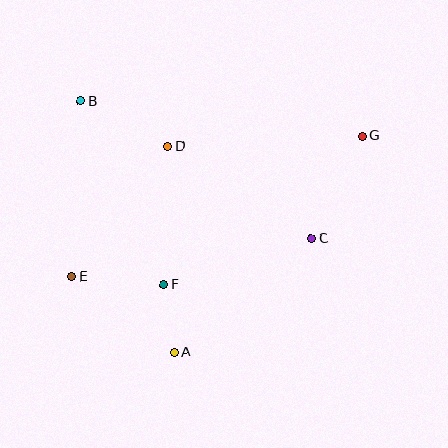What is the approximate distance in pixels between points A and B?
The distance between A and B is approximately 268 pixels.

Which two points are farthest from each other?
Points E and G are farthest from each other.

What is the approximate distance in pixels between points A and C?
The distance between A and C is approximately 178 pixels.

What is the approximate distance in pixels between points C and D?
The distance between C and D is approximately 171 pixels.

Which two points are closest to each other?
Points A and F are closest to each other.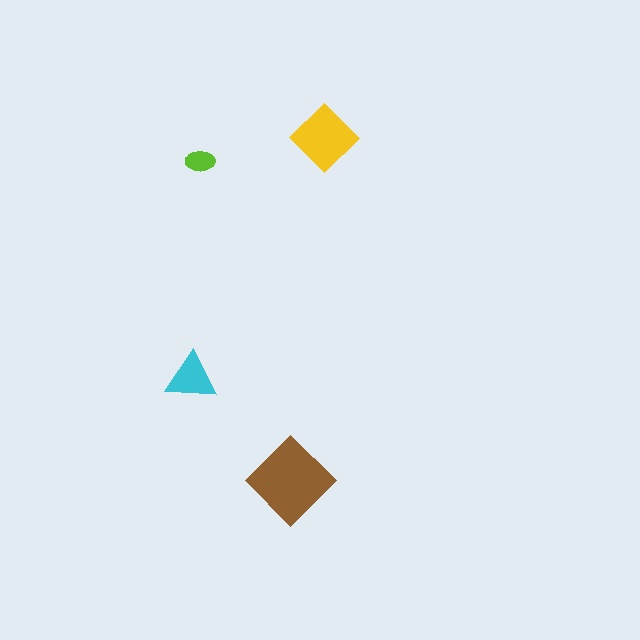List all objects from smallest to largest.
The lime ellipse, the cyan triangle, the yellow diamond, the brown diamond.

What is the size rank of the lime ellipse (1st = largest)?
4th.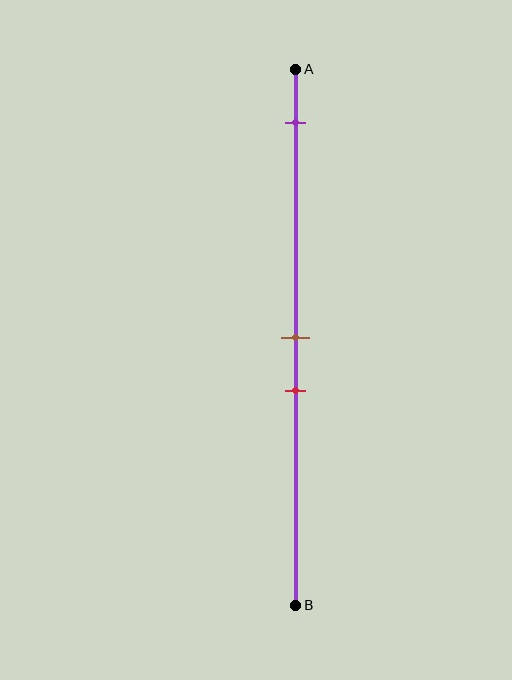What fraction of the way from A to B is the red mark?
The red mark is approximately 60% (0.6) of the way from A to B.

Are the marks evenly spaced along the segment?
No, the marks are not evenly spaced.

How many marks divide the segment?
There are 3 marks dividing the segment.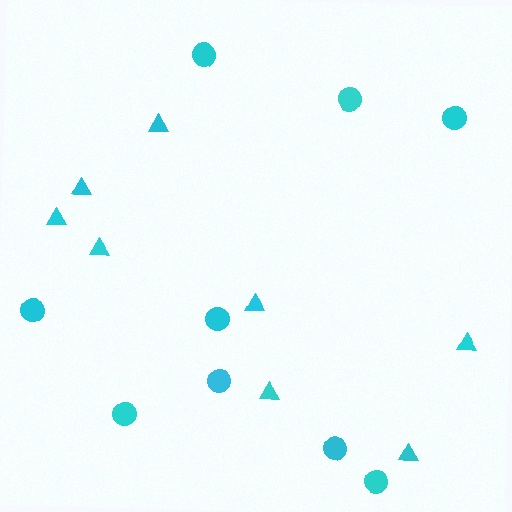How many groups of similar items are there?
There are 2 groups: one group of triangles (8) and one group of circles (9).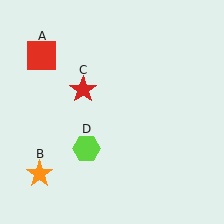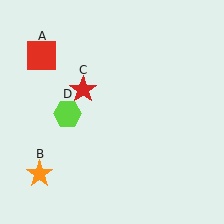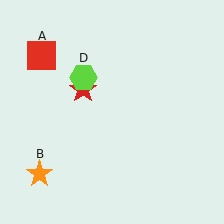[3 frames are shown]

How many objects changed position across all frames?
1 object changed position: lime hexagon (object D).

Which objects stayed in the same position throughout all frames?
Red square (object A) and orange star (object B) and red star (object C) remained stationary.